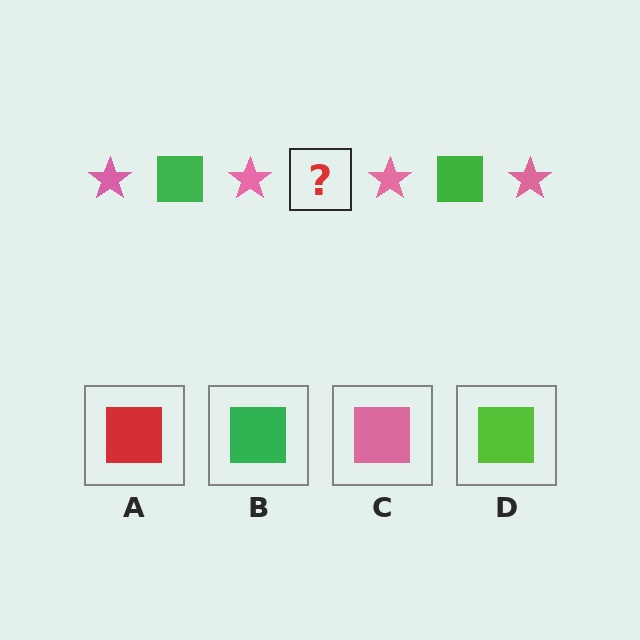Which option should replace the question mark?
Option B.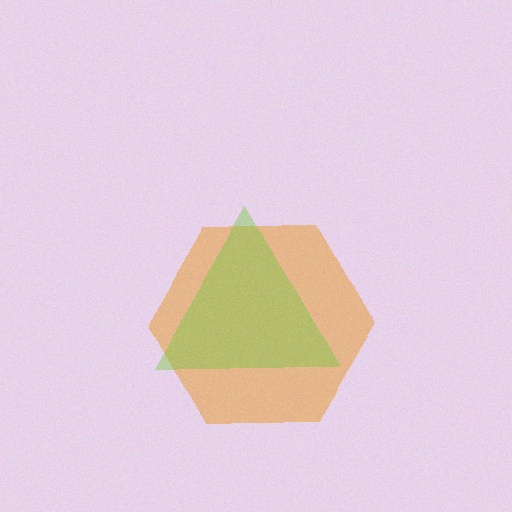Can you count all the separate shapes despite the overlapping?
Yes, there are 2 separate shapes.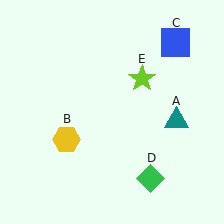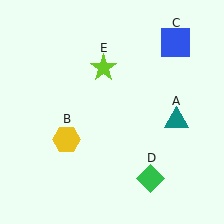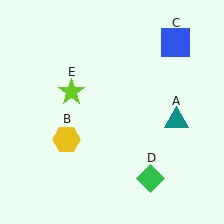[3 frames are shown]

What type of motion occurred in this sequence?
The lime star (object E) rotated counterclockwise around the center of the scene.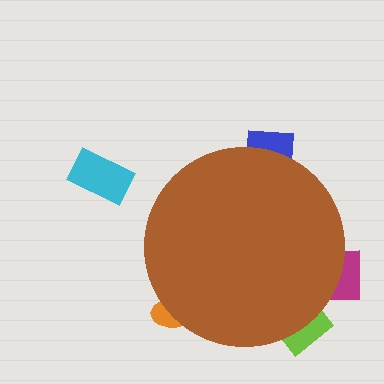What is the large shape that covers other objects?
A brown circle.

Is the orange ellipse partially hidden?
Yes, the orange ellipse is partially hidden behind the brown circle.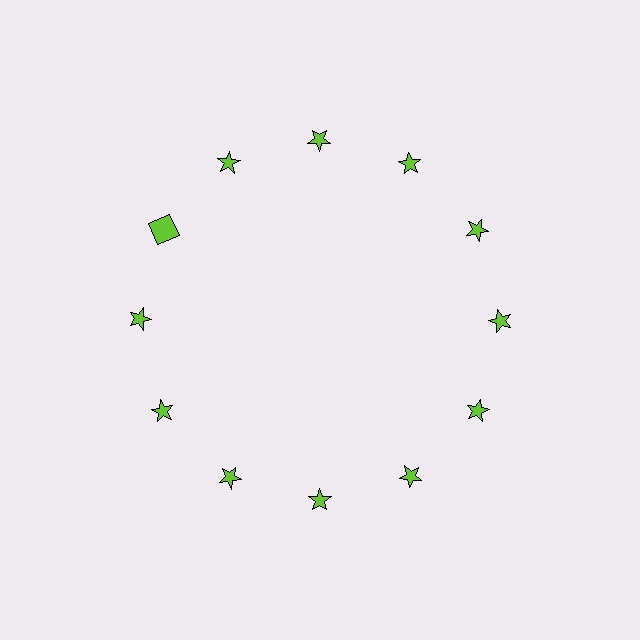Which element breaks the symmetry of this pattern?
The lime square at roughly the 10 o'clock position breaks the symmetry. All other shapes are lime stars.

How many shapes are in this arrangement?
There are 12 shapes arranged in a ring pattern.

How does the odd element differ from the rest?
It has a different shape: square instead of star.